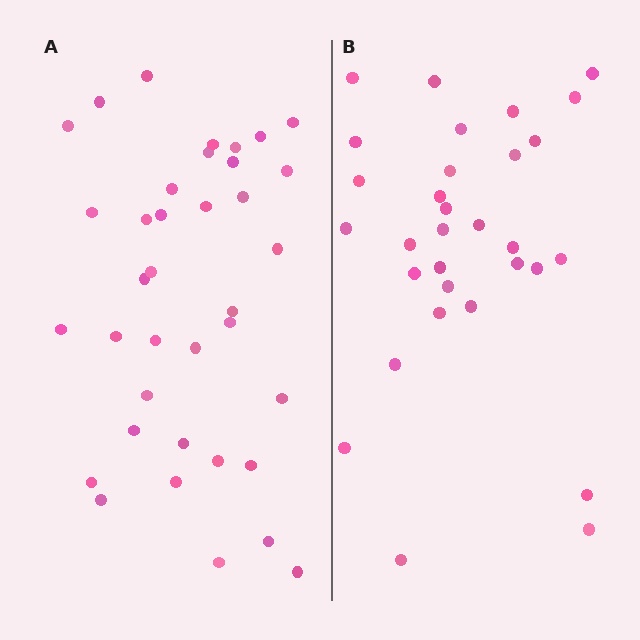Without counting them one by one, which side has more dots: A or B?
Region A (the left region) has more dots.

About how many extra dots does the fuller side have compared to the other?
Region A has about 6 more dots than region B.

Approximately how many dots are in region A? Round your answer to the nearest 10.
About 40 dots. (The exact count is 37, which rounds to 40.)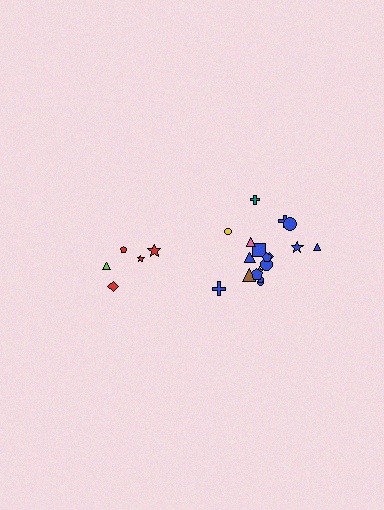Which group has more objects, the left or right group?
The right group.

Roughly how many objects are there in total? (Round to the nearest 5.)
Roughly 25 objects in total.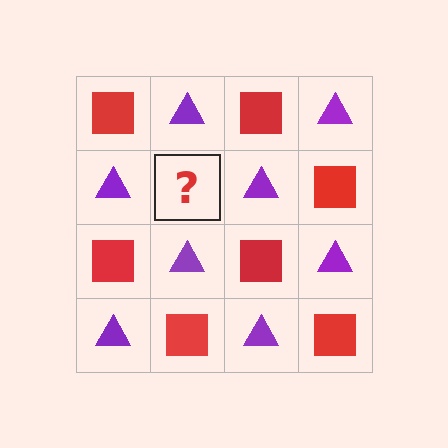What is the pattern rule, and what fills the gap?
The rule is that it alternates red square and purple triangle in a checkerboard pattern. The gap should be filled with a red square.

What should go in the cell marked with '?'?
The missing cell should contain a red square.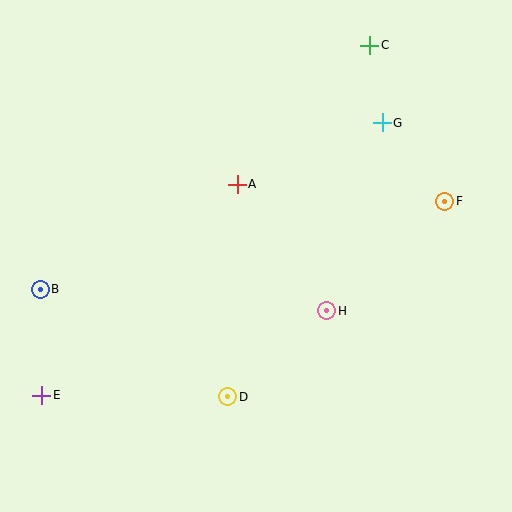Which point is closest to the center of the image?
Point A at (237, 184) is closest to the center.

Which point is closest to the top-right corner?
Point C is closest to the top-right corner.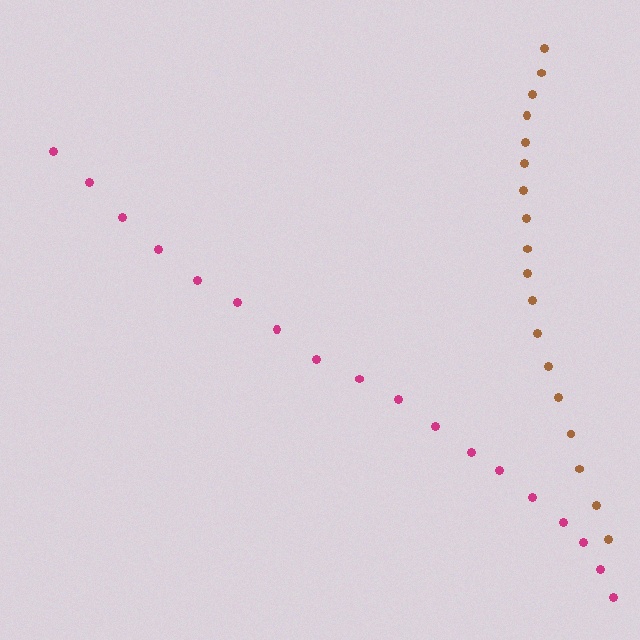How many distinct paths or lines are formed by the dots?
There are 2 distinct paths.